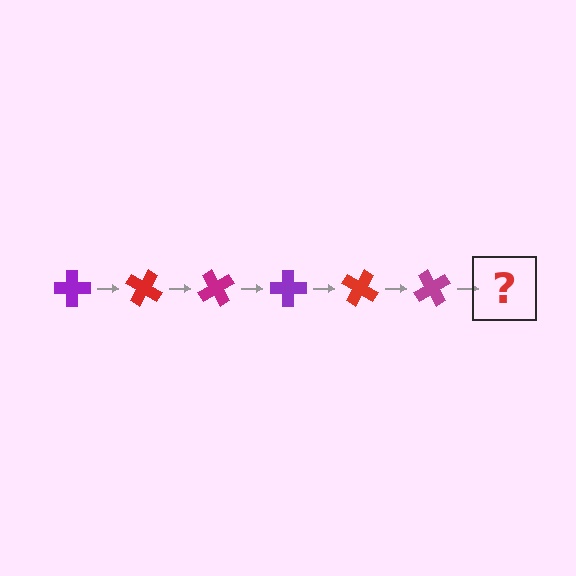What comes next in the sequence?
The next element should be a purple cross, rotated 180 degrees from the start.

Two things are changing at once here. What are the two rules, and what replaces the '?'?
The two rules are that it rotates 30 degrees each step and the color cycles through purple, red, and magenta. The '?' should be a purple cross, rotated 180 degrees from the start.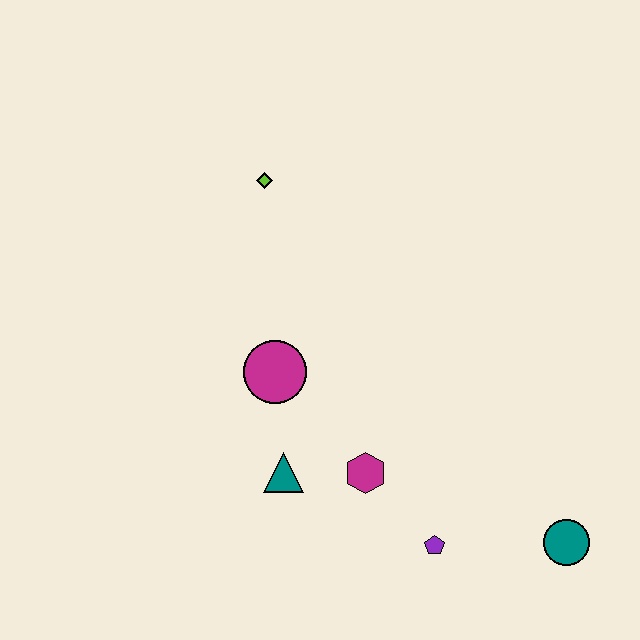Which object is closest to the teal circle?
The purple pentagon is closest to the teal circle.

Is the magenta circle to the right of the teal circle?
No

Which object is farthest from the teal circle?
The lime diamond is farthest from the teal circle.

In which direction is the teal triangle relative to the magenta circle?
The teal triangle is below the magenta circle.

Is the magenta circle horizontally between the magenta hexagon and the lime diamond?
Yes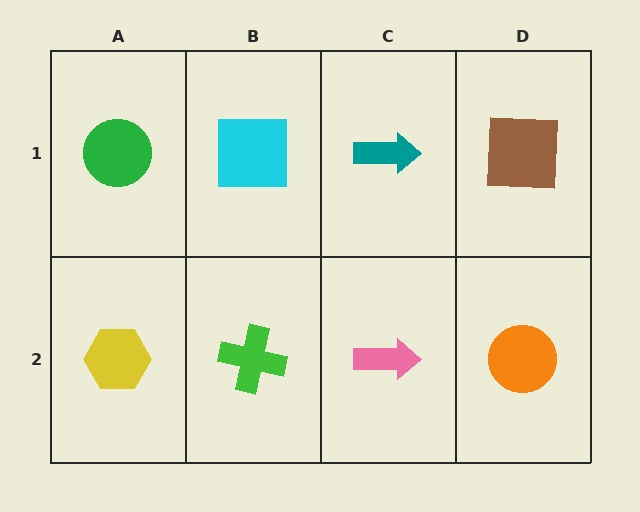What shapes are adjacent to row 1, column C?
A pink arrow (row 2, column C), a cyan square (row 1, column B), a brown square (row 1, column D).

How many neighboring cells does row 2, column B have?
3.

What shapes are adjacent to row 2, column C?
A teal arrow (row 1, column C), a green cross (row 2, column B), an orange circle (row 2, column D).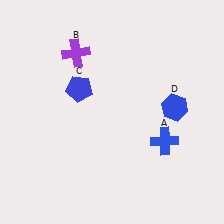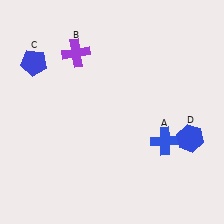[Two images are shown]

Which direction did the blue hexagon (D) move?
The blue hexagon (D) moved down.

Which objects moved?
The objects that moved are: the blue pentagon (C), the blue hexagon (D).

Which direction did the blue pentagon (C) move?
The blue pentagon (C) moved left.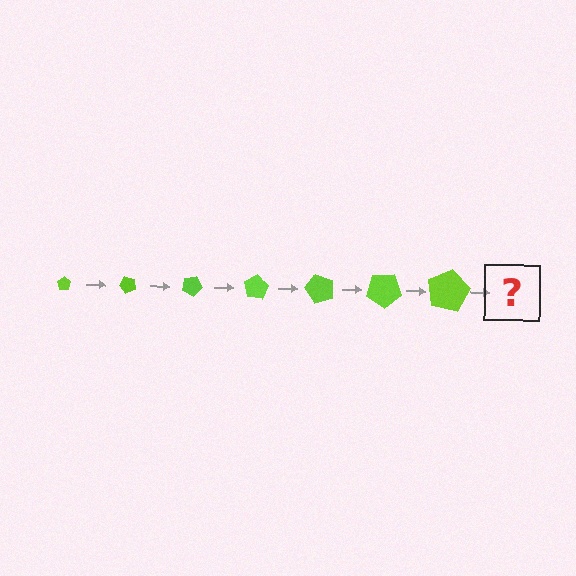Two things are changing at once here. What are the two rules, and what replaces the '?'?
The two rules are that the pentagon grows larger each step and it rotates 50 degrees each step. The '?' should be a pentagon, larger than the previous one and rotated 350 degrees from the start.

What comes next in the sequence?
The next element should be a pentagon, larger than the previous one and rotated 350 degrees from the start.